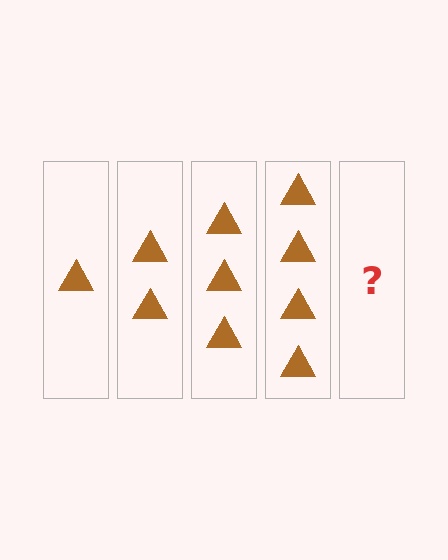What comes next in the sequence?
The next element should be 5 triangles.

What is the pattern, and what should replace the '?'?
The pattern is that each step adds one more triangle. The '?' should be 5 triangles.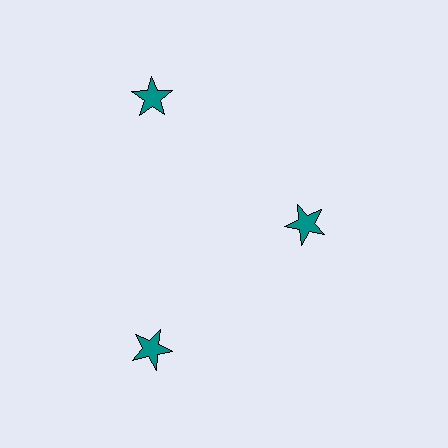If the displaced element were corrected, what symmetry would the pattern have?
It would have 3-fold rotational symmetry — the pattern would map onto itself every 120 degrees.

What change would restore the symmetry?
The symmetry would be restored by moving it outward, back onto the ring so that all 3 stars sit at equal angles and equal distance from the center.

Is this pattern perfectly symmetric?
No. The 3 teal stars are arranged in a ring, but one element near the 3 o'clock position is pulled inward toward the center, breaking the 3-fold rotational symmetry.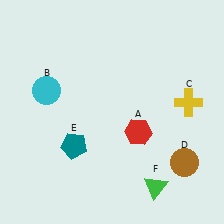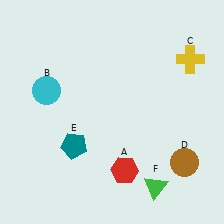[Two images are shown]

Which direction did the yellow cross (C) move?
The yellow cross (C) moved up.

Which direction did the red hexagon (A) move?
The red hexagon (A) moved down.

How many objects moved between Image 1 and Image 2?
2 objects moved between the two images.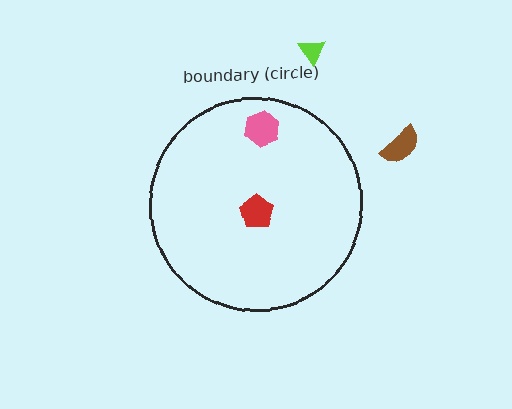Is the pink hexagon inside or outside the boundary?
Inside.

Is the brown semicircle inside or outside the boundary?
Outside.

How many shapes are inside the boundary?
2 inside, 2 outside.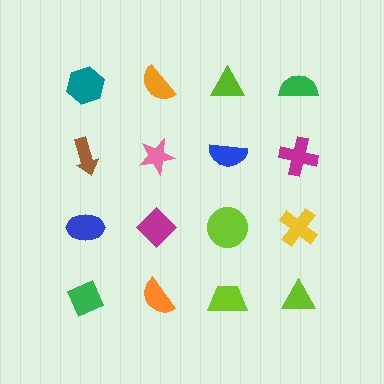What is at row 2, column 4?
A magenta cross.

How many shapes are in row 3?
4 shapes.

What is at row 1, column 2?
An orange semicircle.